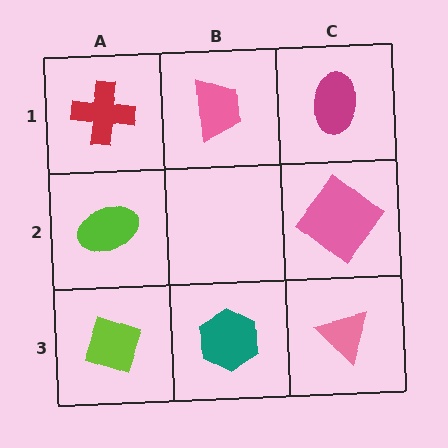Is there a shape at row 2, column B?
No, that cell is empty.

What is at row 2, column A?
A lime ellipse.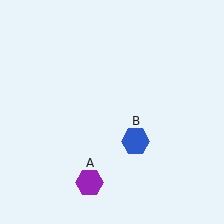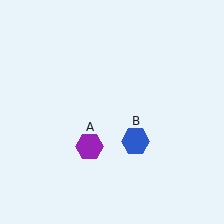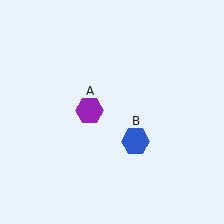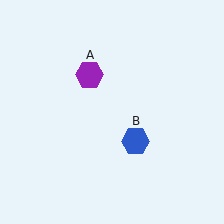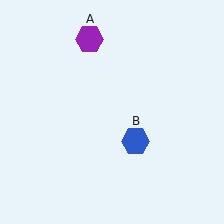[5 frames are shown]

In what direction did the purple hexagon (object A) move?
The purple hexagon (object A) moved up.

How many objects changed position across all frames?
1 object changed position: purple hexagon (object A).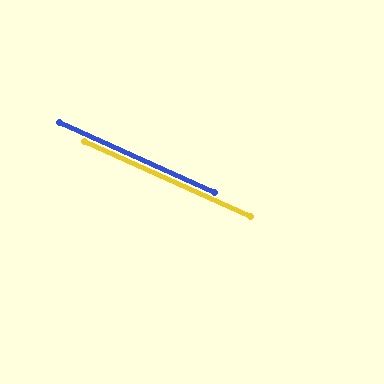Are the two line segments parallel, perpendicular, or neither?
Parallel — their directions differ by only 0.2°.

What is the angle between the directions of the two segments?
Approximately 0 degrees.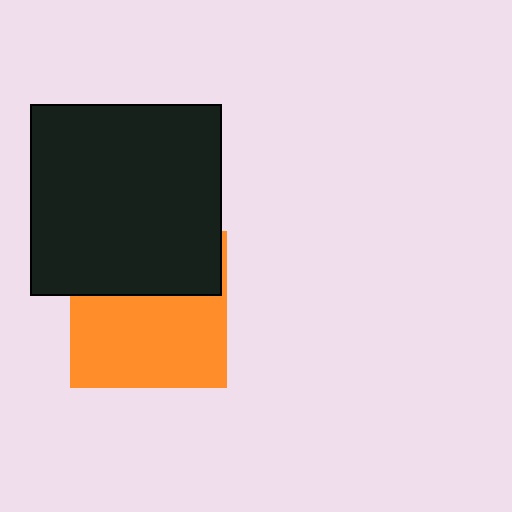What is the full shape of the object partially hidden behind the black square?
The partially hidden object is an orange square.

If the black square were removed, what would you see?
You would see the complete orange square.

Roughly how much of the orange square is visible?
About half of it is visible (roughly 61%).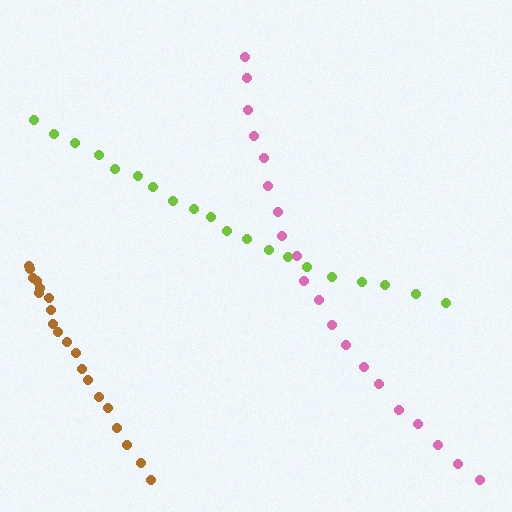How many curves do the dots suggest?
There are 3 distinct paths.